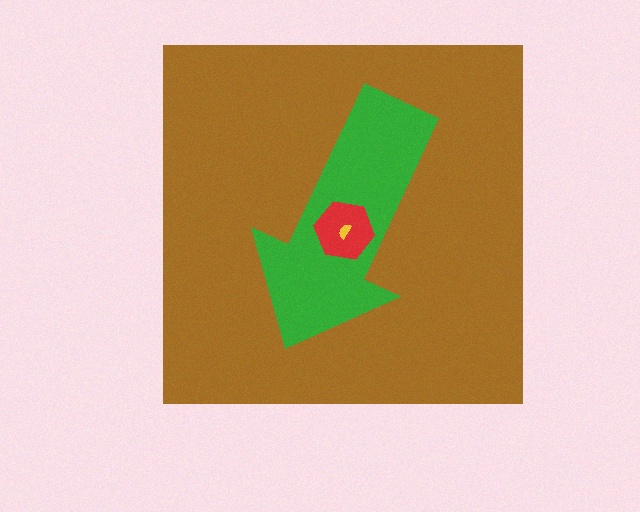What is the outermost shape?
The brown square.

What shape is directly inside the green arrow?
The red hexagon.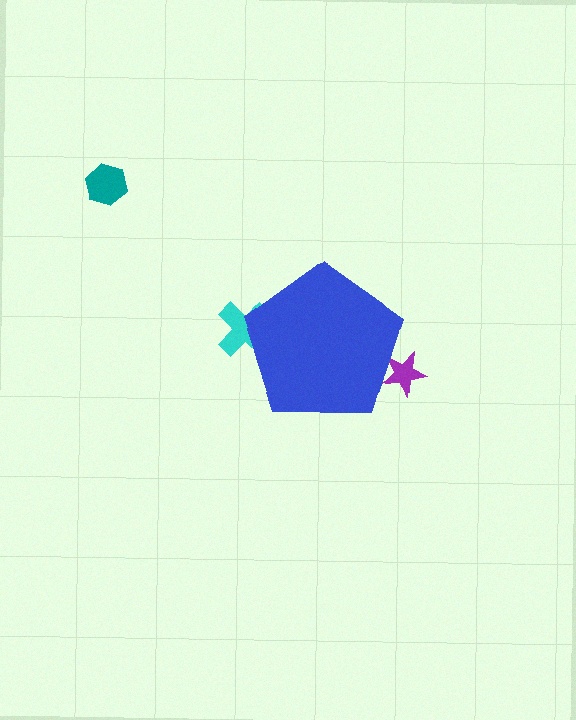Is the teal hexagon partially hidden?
No, the teal hexagon is fully visible.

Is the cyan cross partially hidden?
Yes, the cyan cross is partially hidden behind the blue pentagon.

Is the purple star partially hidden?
Yes, the purple star is partially hidden behind the blue pentagon.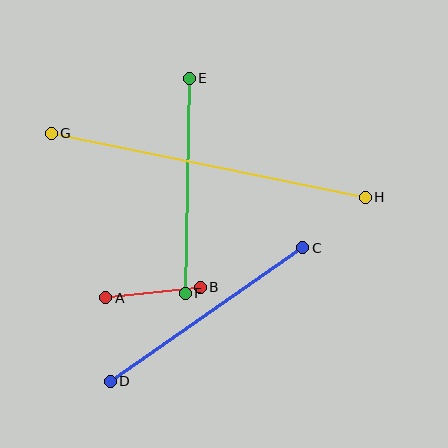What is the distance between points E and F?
The distance is approximately 215 pixels.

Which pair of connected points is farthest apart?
Points G and H are farthest apart.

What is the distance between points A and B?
The distance is approximately 95 pixels.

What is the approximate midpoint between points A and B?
The midpoint is at approximately (153, 293) pixels.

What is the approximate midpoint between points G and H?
The midpoint is at approximately (208, 165) pixels.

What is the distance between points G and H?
The distance is approximately 320 pixels.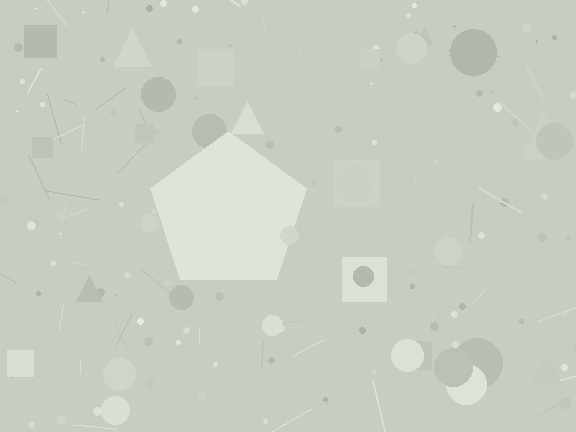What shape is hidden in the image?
A pentagon is hidden in the image.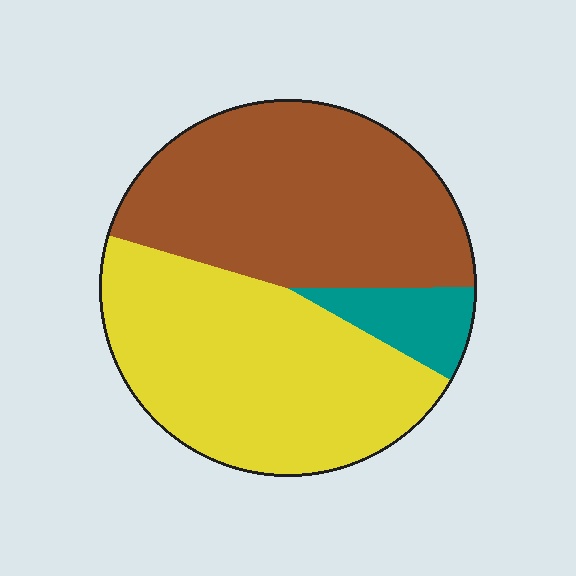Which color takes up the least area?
Teal, at roughly 10%.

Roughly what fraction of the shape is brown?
Brown covers around 45% of the shape.